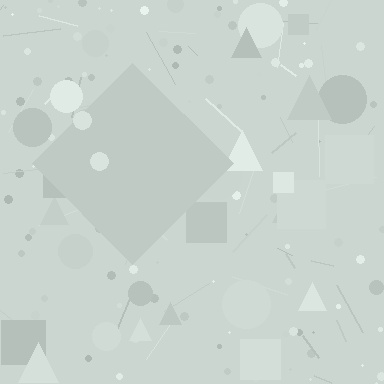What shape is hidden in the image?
A diamond is hidden in the image.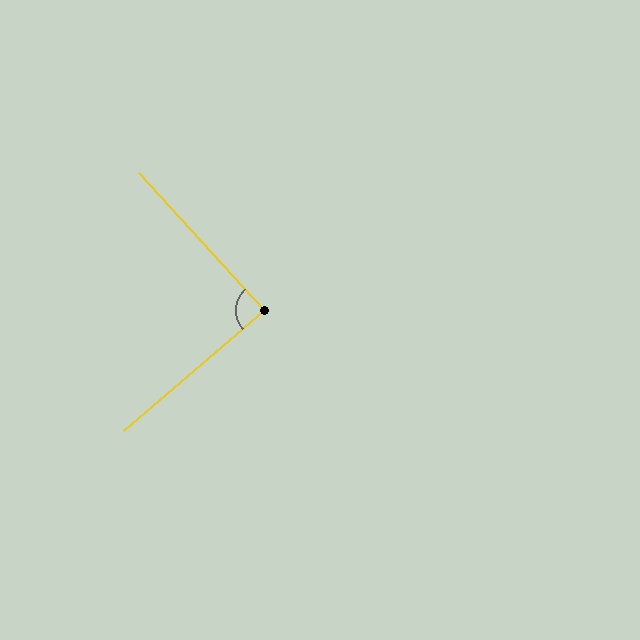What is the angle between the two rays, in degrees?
Approximately 88 degrees.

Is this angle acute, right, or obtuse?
It is approximately a right angle.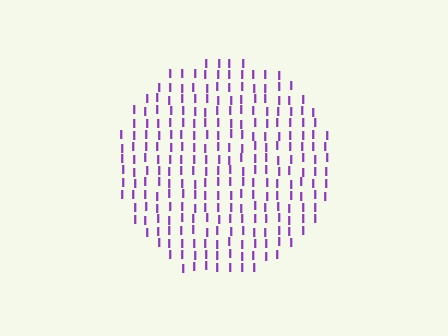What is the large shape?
The large shape is a circle.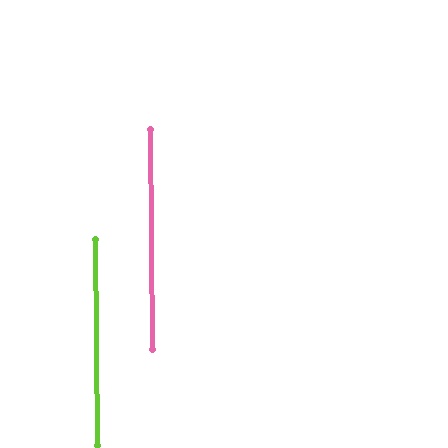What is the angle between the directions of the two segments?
Approximately 0 degrees.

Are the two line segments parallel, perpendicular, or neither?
Parallel — their directions differ by only 0.2°.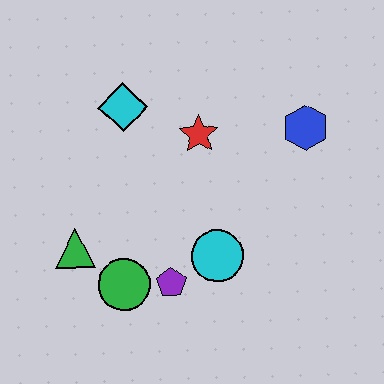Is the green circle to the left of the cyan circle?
Yes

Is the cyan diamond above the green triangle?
Yes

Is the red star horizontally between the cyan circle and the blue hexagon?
No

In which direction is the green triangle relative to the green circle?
The green triangle is to the left of the green circle.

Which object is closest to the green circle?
The purple pentagon is closest to the green circle.